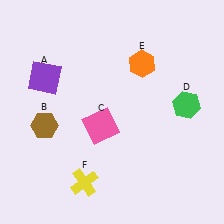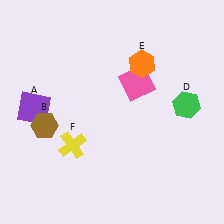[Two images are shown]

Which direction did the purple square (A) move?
The purple square (A) moved down.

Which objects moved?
The objects that moved are: the purple square (A), the pink square (C), the yellow cross (F).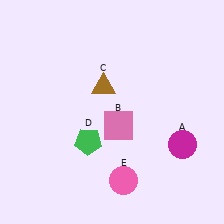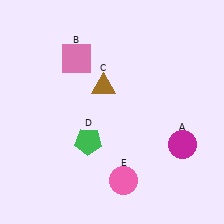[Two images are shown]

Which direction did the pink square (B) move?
The pink square (B) moved up.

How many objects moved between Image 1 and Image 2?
1 object moved between the two images.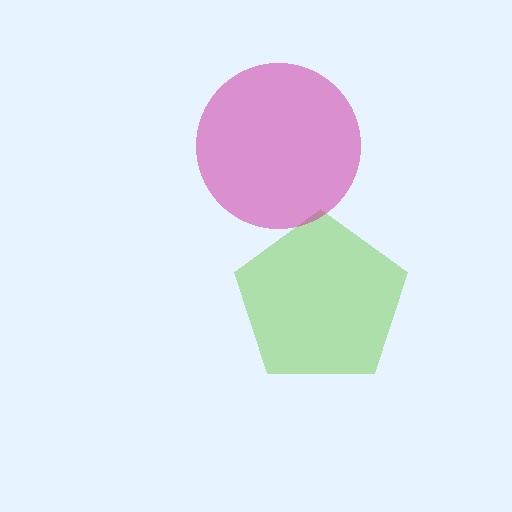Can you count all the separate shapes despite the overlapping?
Yes, there are 2 separate shapes.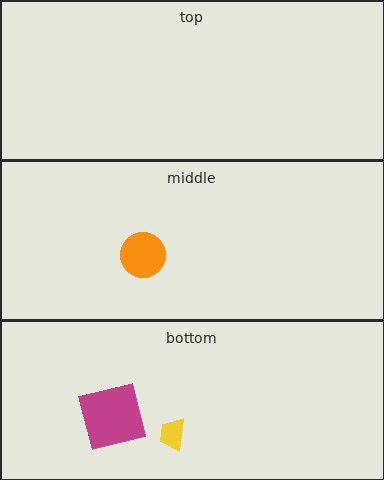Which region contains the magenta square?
The bottom region.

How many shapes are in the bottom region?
2.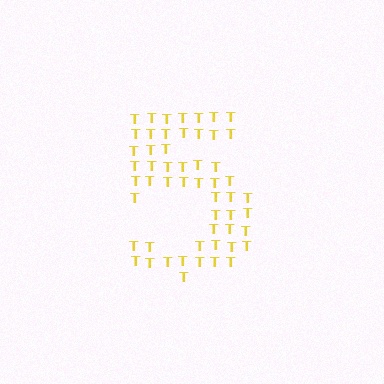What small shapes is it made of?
It is made of small letter T's.